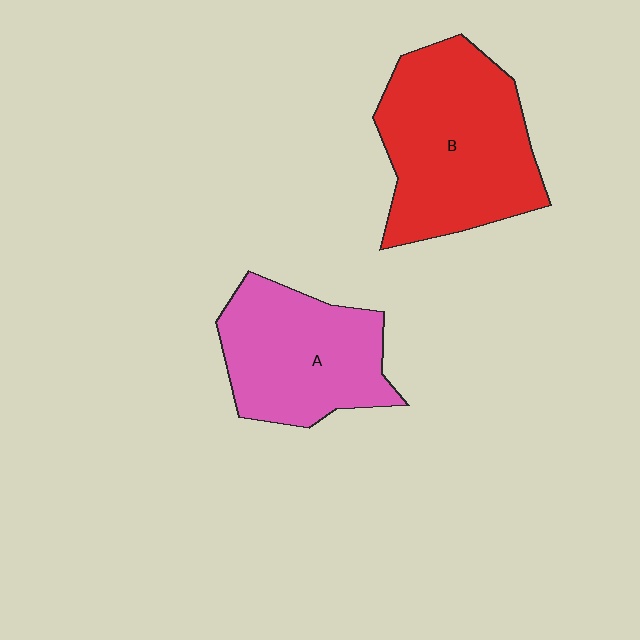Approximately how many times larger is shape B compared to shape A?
Approximately 1.3 times.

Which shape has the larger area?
Shape B (red).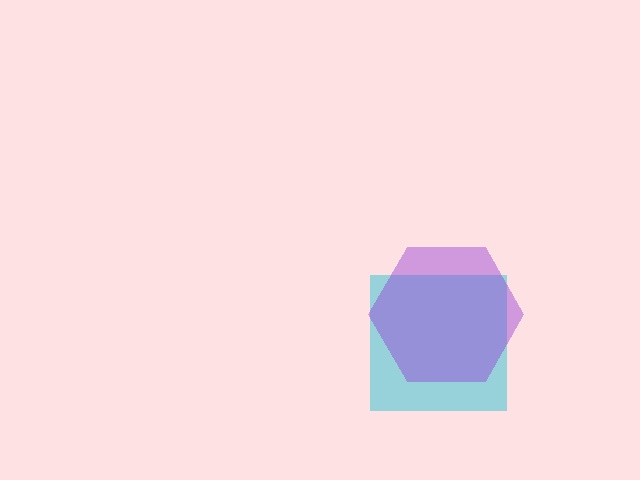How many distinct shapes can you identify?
There are 2 distinct shapes: a cyan square, a purple hexagon.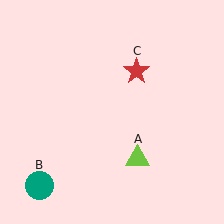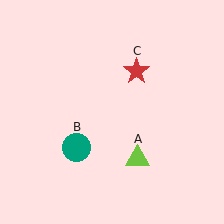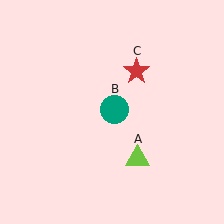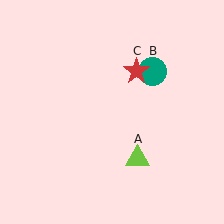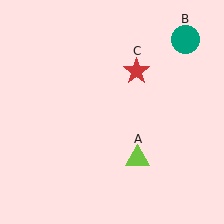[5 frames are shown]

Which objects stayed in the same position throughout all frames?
Lime triangle (object A) and red star (object C) remained stationary.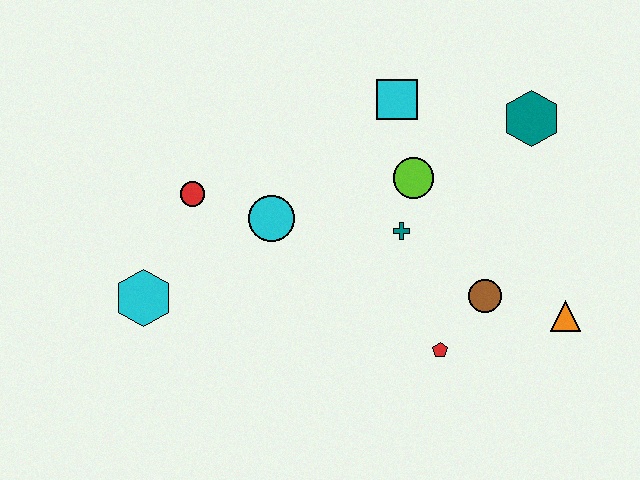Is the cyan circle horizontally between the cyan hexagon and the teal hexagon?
Yes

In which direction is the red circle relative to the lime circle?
The red circle is to the left of the lime circle.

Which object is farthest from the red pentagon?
The cyan hexagon is farthest from the red pentagon.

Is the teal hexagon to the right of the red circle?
Yes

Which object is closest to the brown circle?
The red pentagon is closest to the brown circle.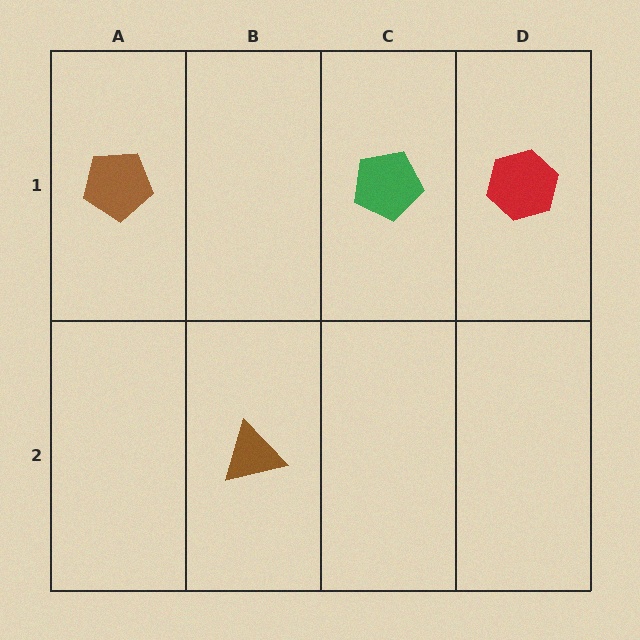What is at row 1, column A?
A brown pentagon.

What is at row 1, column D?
A red hexagon.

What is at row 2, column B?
A brown triangle.